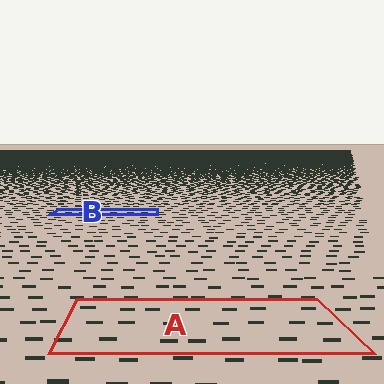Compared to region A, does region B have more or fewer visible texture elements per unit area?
Region B has more texture elements per unit area — they are packed more densely because it is farther away.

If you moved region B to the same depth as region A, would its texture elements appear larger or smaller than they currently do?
They would appear larger. At a closer depth, the same texture elements are projected at a bigger on-screen size.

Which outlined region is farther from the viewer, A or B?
Region B is farther from the viewer — the texture elements inside it appear smaller and more densely packed.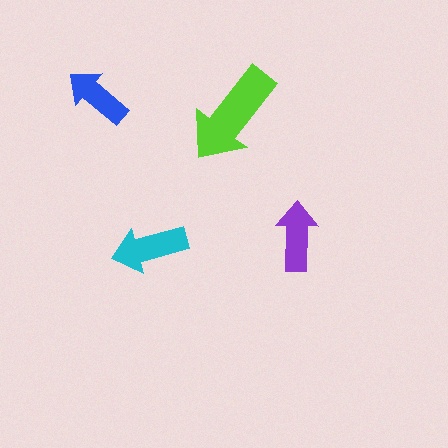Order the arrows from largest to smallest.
the lime one, the cyan one, the purple one, the blue one.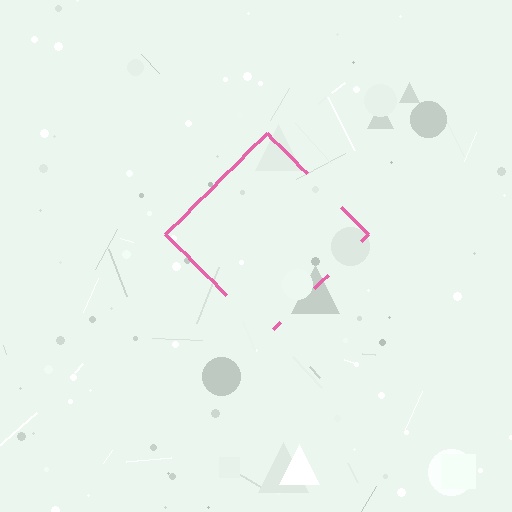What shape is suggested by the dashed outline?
The dashed outline suggests a diamond.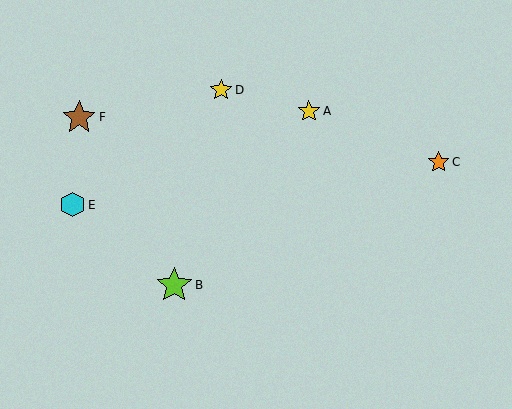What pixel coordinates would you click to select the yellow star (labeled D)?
Click at (221, 90) to select the yellow star D.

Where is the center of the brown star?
The center of the brown star is at (79, 117).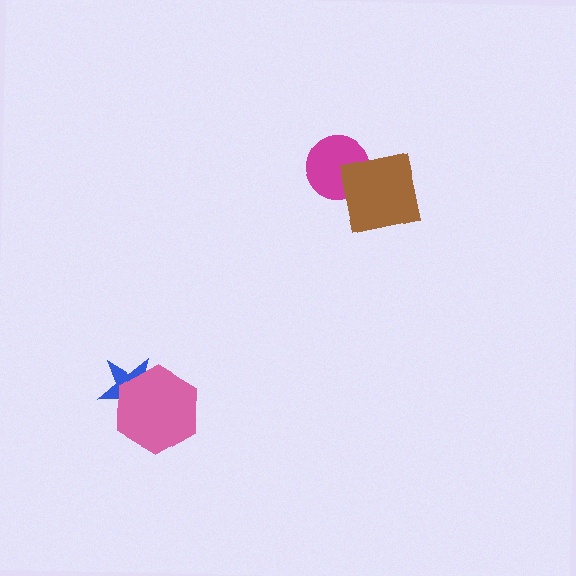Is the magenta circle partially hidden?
Yes, it is partially covered by another shape.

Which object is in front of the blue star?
The pink hexagon is in front of the blue star.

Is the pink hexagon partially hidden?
No, no other shape covers it.